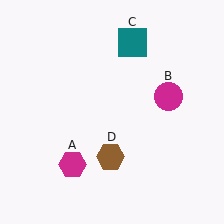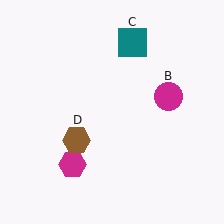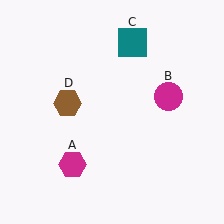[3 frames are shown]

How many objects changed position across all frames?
1 object changed position: brown hexagon (object D).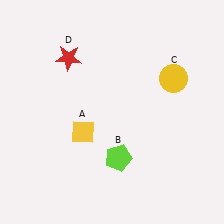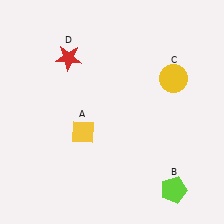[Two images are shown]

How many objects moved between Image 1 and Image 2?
1 object moved between the two images.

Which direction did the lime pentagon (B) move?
The lime pentagon (B) moved right.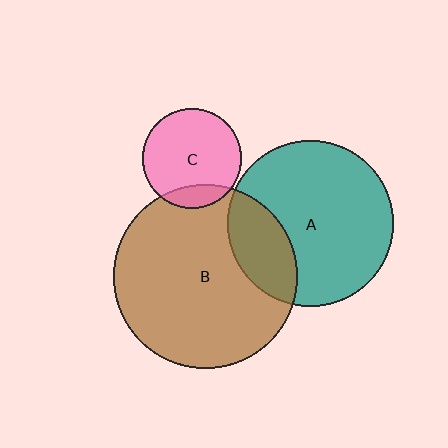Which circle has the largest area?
Circle B (brown).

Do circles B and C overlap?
Yes.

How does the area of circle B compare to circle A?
Approximately 1.2 times.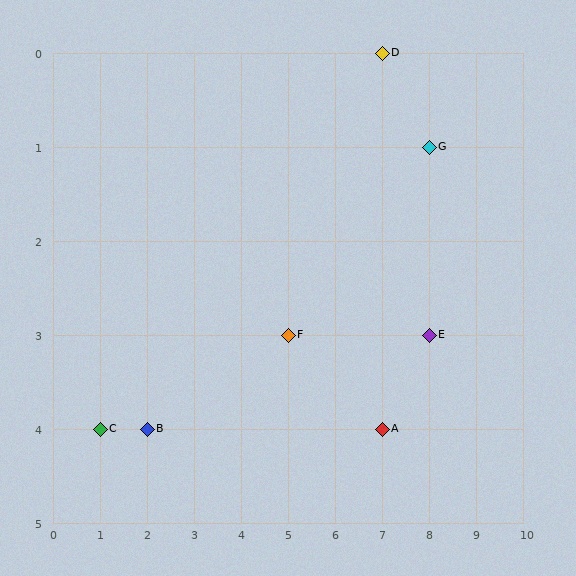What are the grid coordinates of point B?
Point B is at grid coordinates (2, 4).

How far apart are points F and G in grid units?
Points F and G are 3 columns and 2 rows apart (about 3.6 grid units diagonally).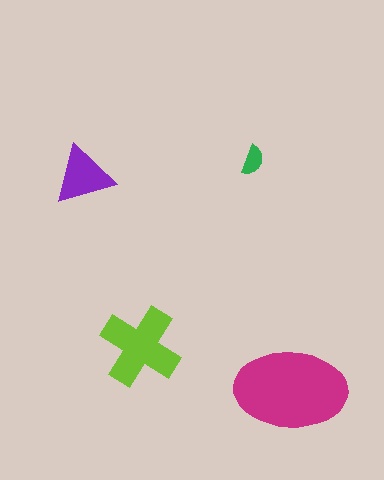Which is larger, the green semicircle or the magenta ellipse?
The magenta ellipse.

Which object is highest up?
The green semicircle is topmost.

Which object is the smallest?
The green semicircle.